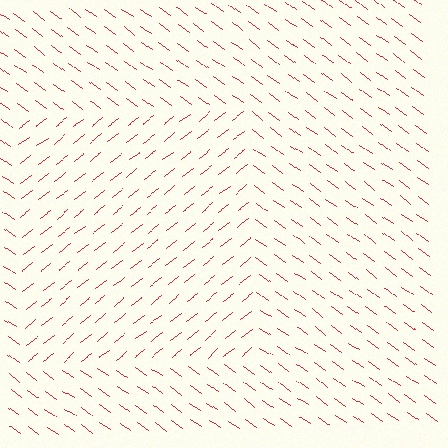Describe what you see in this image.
The image is filled with small red line segments. A rectangle region in the image has lines oriented differently from the surrounding lines, creating a visible texture boundary.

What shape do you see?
I see a rectangle.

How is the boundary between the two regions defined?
The boundary is defined purely by a change in line orientation (approximately 73 degrees difference). All lines are the same color and thickness.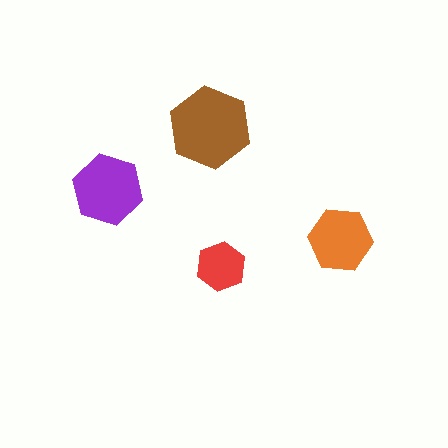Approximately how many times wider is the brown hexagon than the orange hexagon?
About 1.5 times wider.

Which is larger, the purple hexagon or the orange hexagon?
The purple one.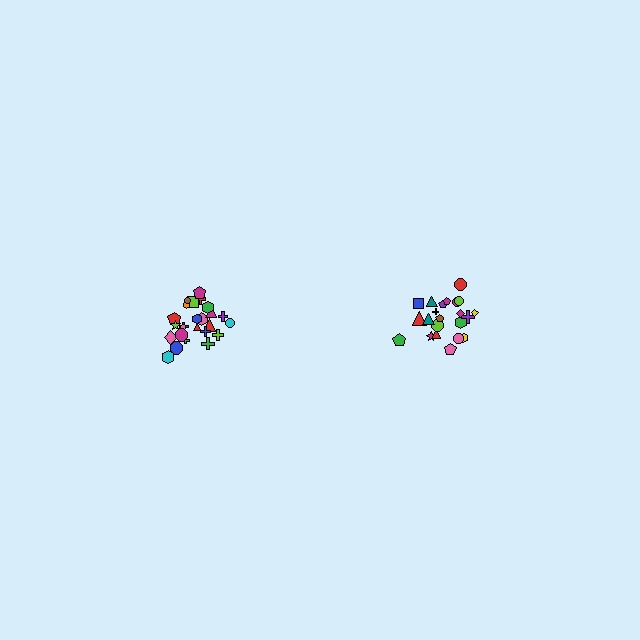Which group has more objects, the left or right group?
The left group.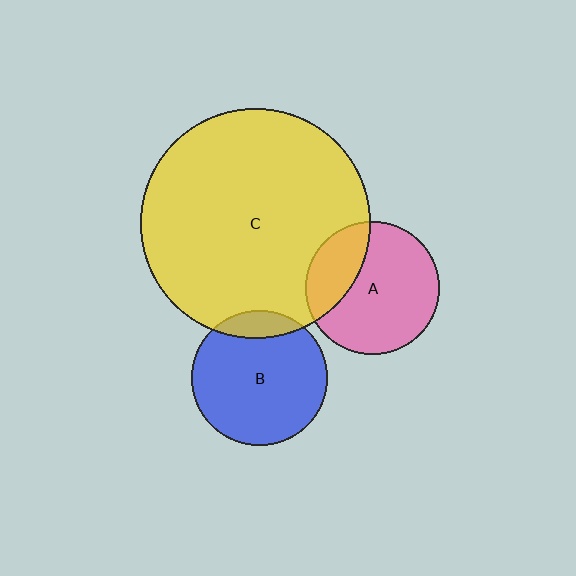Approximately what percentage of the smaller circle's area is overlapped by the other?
Approximately 10%.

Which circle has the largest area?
Circle C (yellow).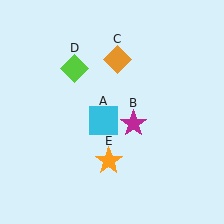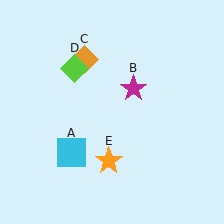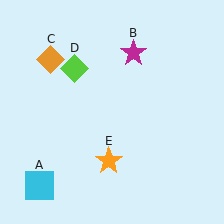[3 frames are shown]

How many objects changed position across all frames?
3 objects changed position: cyan square (object A), magenta star (object B), orange diamond (object C).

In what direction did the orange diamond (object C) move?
The orange diamond (object C) moved left.